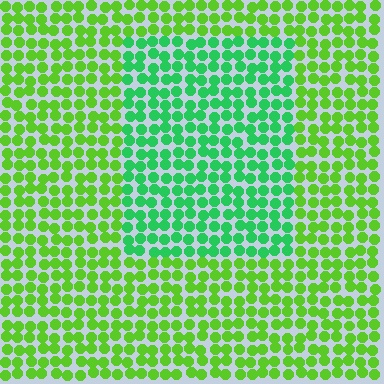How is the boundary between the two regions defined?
The boundary is defined purely by a slight shift in hue (about 38 degrees). Spacing, size, and orientation are identical on both sides.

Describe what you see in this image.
The image is filled with small lime elements in a uniform arrangement. A rectangle-shaped region is visible where the elements are tinted to a slightly different hue, forming a subtle color boundary.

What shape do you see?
I see a rectangle.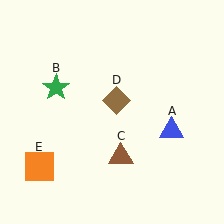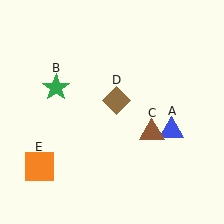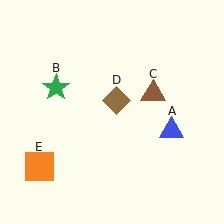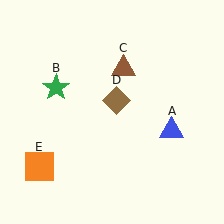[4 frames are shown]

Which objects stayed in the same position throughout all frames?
Blue triangle (object A) and green star (object B) and brown diamond (object D) and orange square (object E) remained stationary.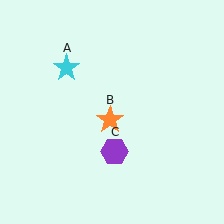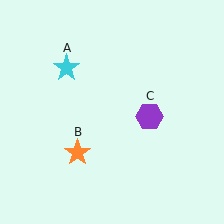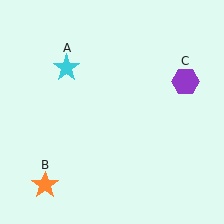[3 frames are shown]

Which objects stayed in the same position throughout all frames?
Cyan star (object A) remained stationary.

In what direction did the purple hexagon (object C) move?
The purple hexagon (object C) moved up and to the right.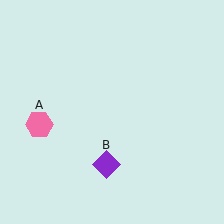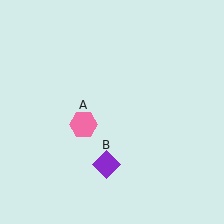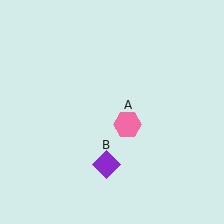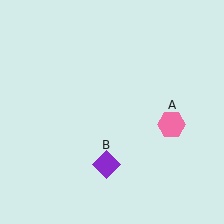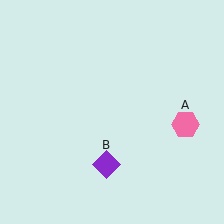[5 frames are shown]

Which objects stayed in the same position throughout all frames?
Purple diamond (object B) remained stationary.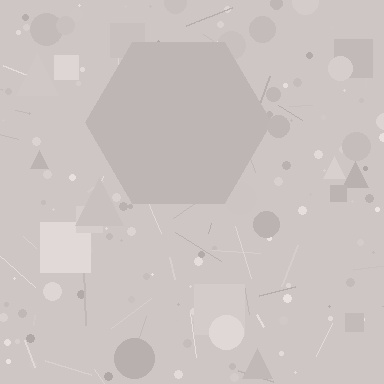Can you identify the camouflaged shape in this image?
The camouflaged shape is a hexagon.